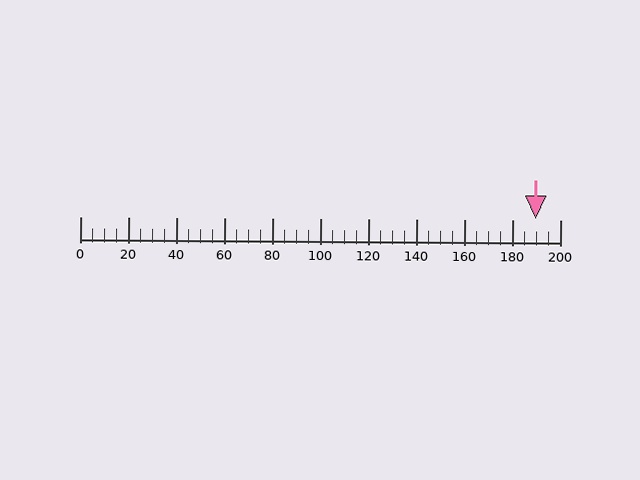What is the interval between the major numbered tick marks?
The major tick marks are spaced 20 units apart.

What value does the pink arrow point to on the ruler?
The pink arrow points to approximately 190.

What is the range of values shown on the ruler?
The ruler shows values from 0 to 200.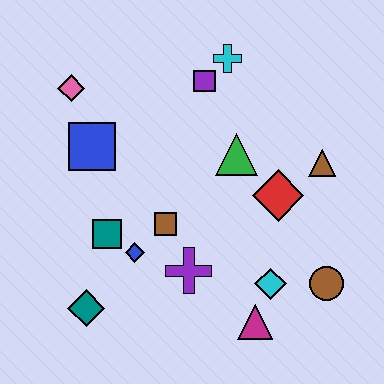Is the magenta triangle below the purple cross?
Yes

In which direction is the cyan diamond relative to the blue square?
The cyan diamond is to the right of the blue square.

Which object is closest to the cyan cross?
The purple square is closest to the cyan cross.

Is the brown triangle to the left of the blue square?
No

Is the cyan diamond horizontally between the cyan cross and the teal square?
No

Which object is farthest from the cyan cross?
The teal diamond is farthest from the cyan cross.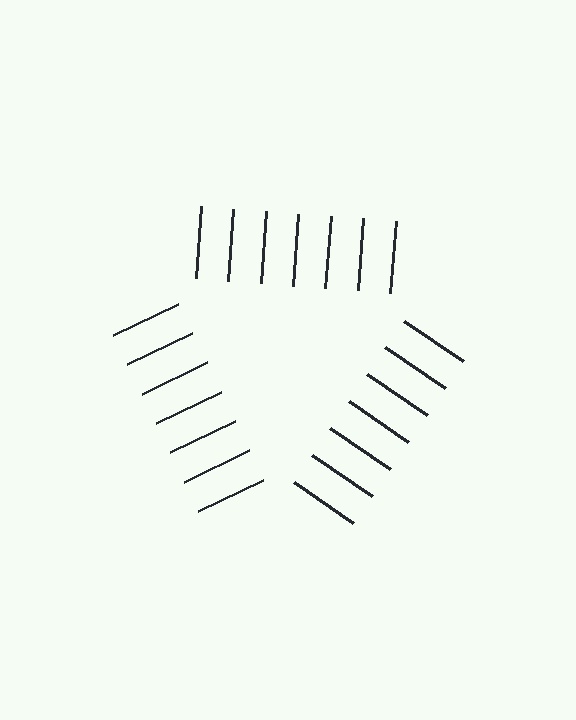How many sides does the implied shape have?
3 sides — the line-ends trace a triangle.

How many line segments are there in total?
21 — 7 along each of the 3 edges.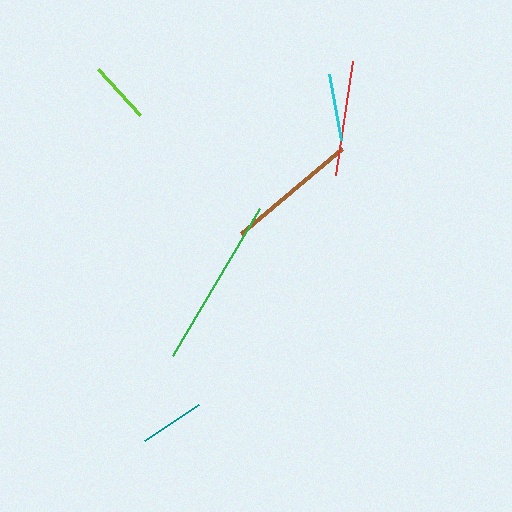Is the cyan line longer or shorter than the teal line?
The cyan line is longer than the teal line.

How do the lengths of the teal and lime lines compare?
The teal and lime lines are approximately the same length.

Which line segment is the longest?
The green line is the longest at approximately 172 pixels.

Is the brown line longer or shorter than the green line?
The green line is longer than the brown line.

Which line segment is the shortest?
The lime line is the shortest at approximately 62 pixels.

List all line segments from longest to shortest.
From longest to shortest: green, brown, red, cyan, teal, lime.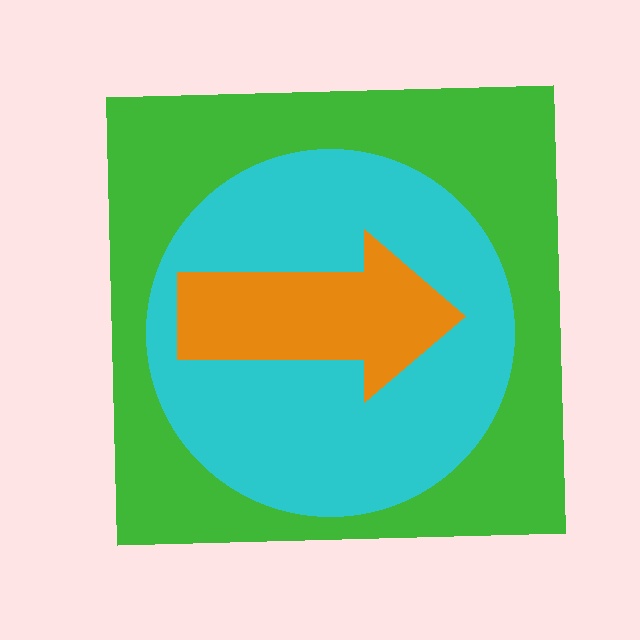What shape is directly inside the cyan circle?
The orange arrow.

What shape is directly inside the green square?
The cyan circle.